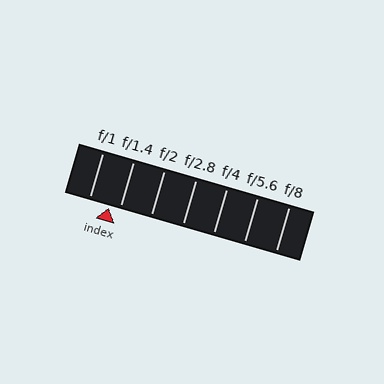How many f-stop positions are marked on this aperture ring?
There are 7 f-stop positions marked.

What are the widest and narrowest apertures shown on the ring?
The widest aperture shown is f/1 and the narrowest is f/8.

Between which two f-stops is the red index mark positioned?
The index mark is between f/1 and f/1.4.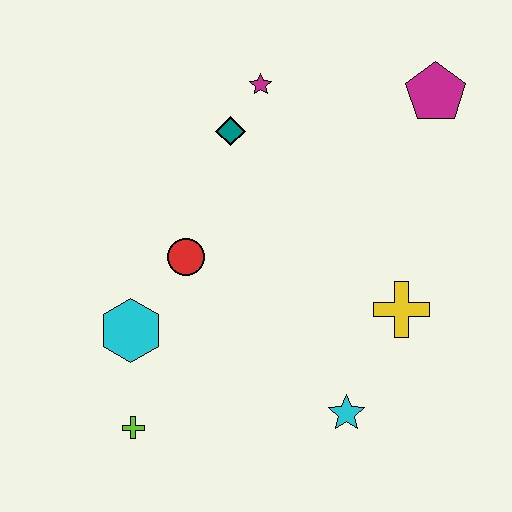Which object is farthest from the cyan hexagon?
The magenta pentagon is farthest from the cyan hexagon.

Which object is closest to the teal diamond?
The magenta star is closest to the teal diamond.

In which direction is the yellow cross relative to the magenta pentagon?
The yellow cross is below the magenta pentagon.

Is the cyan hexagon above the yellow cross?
No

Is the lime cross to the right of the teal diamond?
No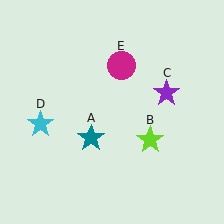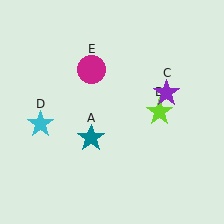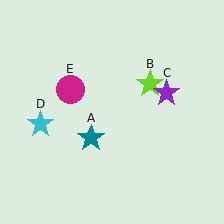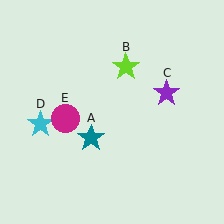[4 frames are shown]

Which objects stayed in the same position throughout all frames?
Teal star (object A) and purple star (object C) and cyan star (object D) remained stationary.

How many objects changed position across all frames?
2 objects changed position: lime star (object B), magenta circle (object E).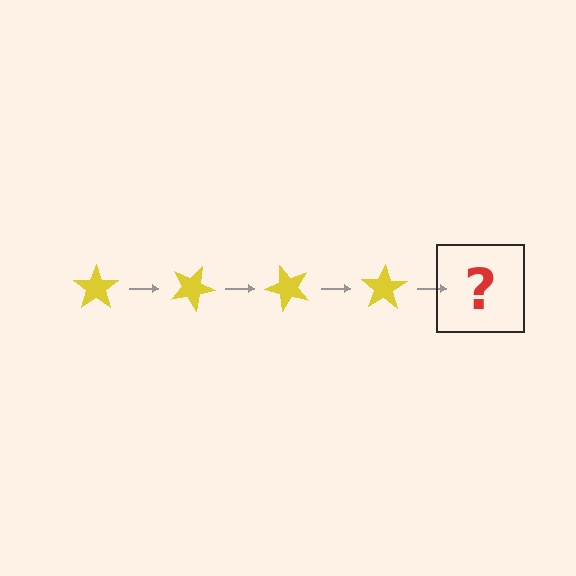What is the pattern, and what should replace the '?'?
The pattern is that the star rotates 25 degrees each step. The '?' should be a yellow star rotated 100 degrees.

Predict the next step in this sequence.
The next step is a yellow star rotated 100 degrees.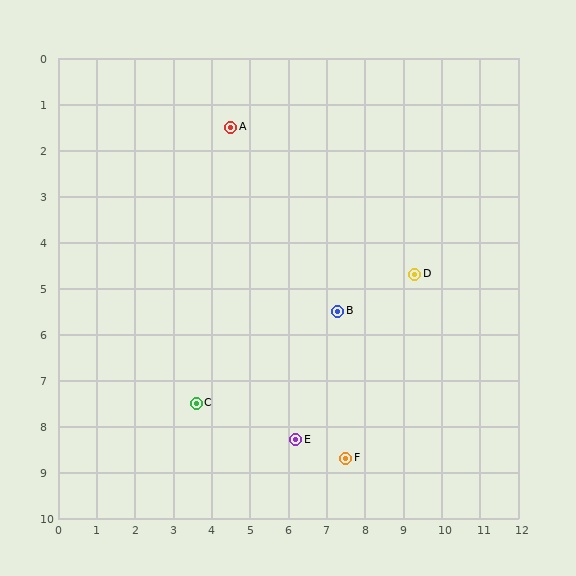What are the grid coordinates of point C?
Point C is at approximately (3.6, 7.5).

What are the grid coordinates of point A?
Point A is at approximately (4.5, 1.5).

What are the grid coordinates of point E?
Point E is at approximately (6.2, 8.3).